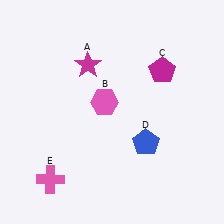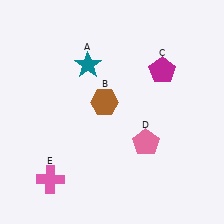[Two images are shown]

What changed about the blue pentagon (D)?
In Image 1, D is blue. In Image 2, it changed to pink.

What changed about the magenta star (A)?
In Image 1, A is magenta. In Image 2, it changed to teal.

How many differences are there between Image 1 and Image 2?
There are 3 differences between the two images.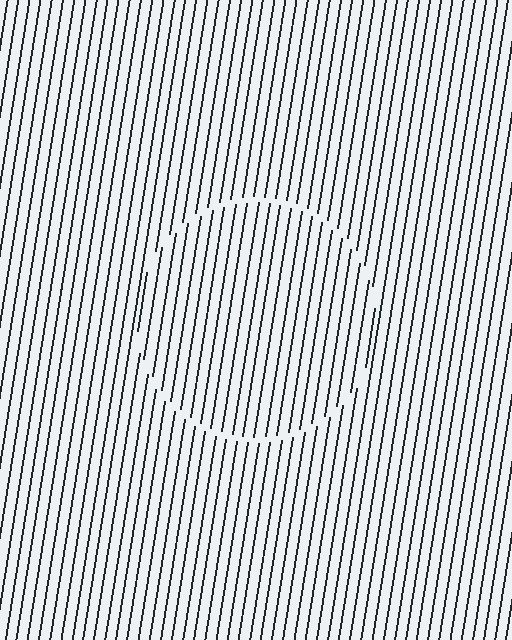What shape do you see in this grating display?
An illusory circle. The interior of the shape contains the same grating, shifted by half a period — the contour is defined by the phase discontinuity where line-ends from the inner and outer gratings abut.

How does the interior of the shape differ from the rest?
The interior of the shape contains the same grating, shifted by half a period — the contour is defined by the phase discontinuity where line-ends from the inner and outer gratings abut.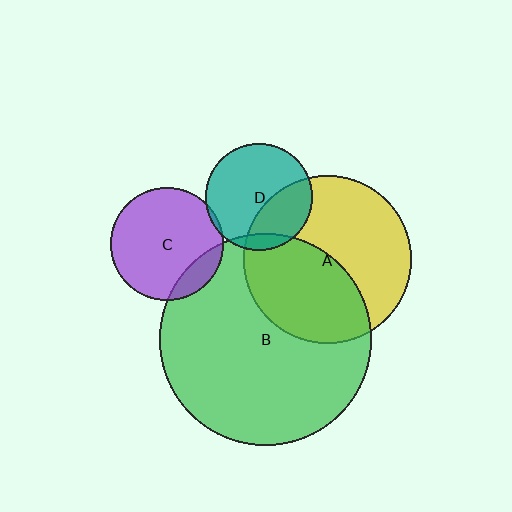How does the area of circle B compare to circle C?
Approximately 3.5 times.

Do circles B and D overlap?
Yes.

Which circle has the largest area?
Circle B (green).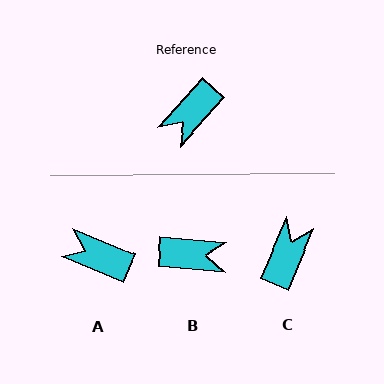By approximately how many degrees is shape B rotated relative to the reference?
Approximately 127 degrees counter-clockwise.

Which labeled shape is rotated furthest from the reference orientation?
C, about 161 degrees away.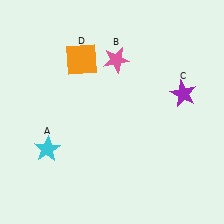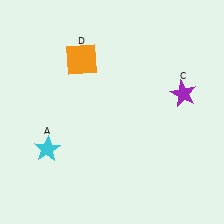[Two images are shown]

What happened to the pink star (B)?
The pink star (B) was removed in Image 2. It was in the top-right area of Image 1.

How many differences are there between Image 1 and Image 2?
There is 1 difference between the two images.